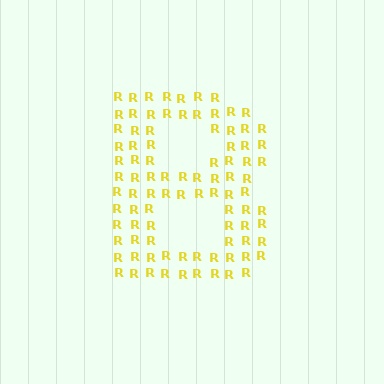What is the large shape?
The large shape is the letter B.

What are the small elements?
The small elements are letter R's.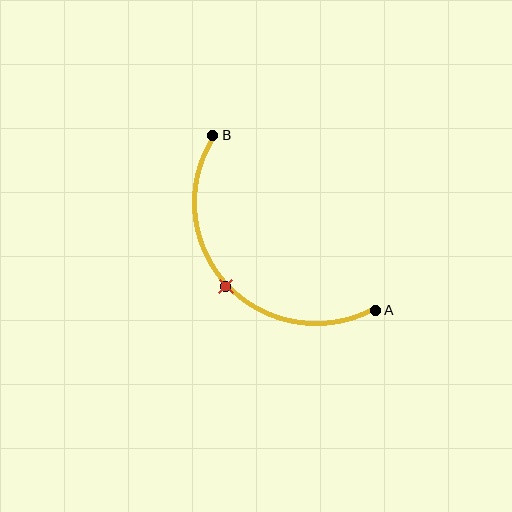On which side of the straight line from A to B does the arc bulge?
The arc bulges below and to the left of the straight line connecting A and B.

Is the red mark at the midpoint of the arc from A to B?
Yes. The red mark lies on the arc at equal arc-length from both A and B — it is the arc midpoint.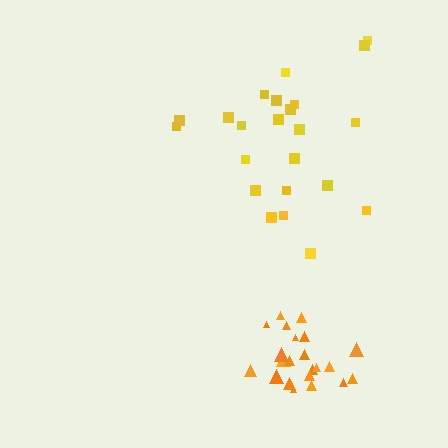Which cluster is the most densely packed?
Orange.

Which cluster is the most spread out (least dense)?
Yellow.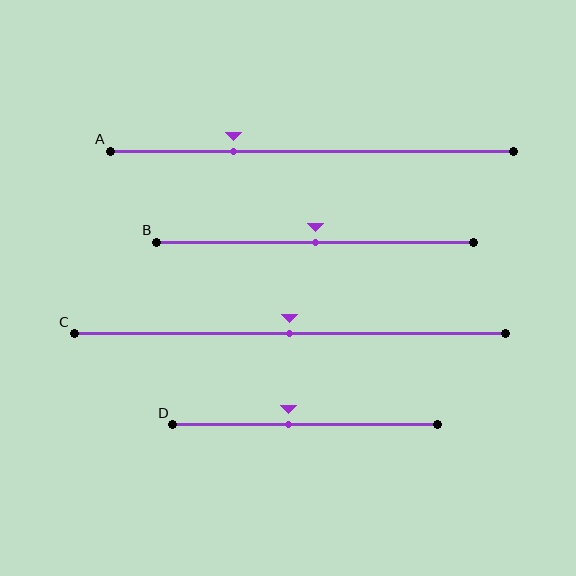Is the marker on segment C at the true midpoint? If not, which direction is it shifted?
Yes, the marker on segment C is at the true midpoint.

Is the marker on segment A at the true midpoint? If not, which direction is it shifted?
No, the marker on segment A is shifted to the left by about 19% of the segment length.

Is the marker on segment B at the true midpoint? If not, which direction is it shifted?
Yes, the marker on segment B is at the true midpoint.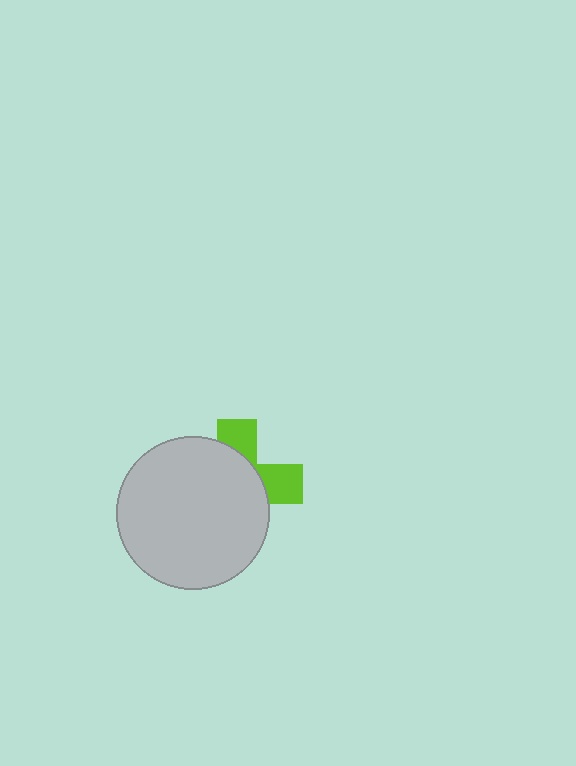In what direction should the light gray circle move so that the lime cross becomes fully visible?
The light gray circle should move left. That is the shortest direction to clear the overlap and leave the lime cross fully visible.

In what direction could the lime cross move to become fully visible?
The lime cross could move right. That would shift it out from behind the light gray circle entirely.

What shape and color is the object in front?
The object in front is a light gray circle.